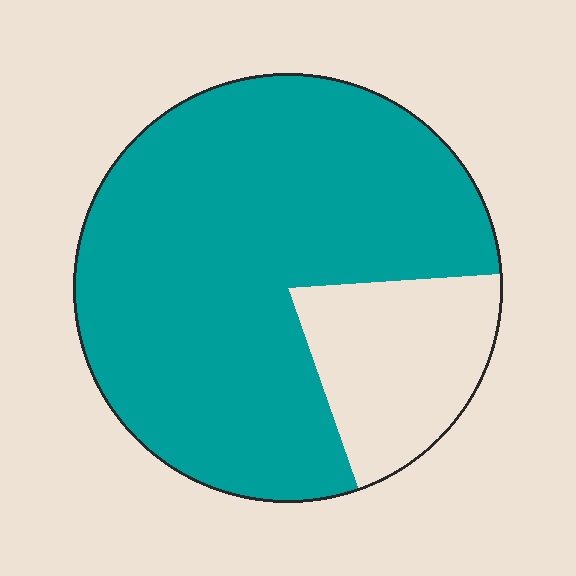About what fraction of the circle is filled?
About four fifths (4/5).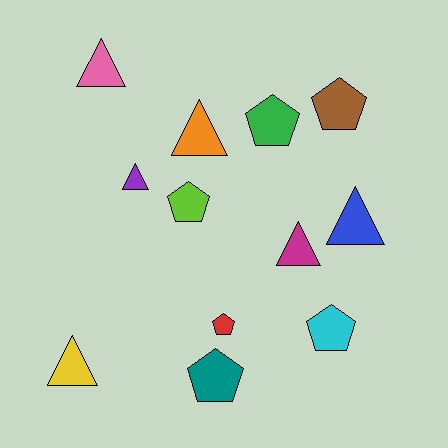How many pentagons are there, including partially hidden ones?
There are 6 pentagons.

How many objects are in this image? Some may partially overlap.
There are 12 objects.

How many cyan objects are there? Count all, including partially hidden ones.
There is 1 cyan object.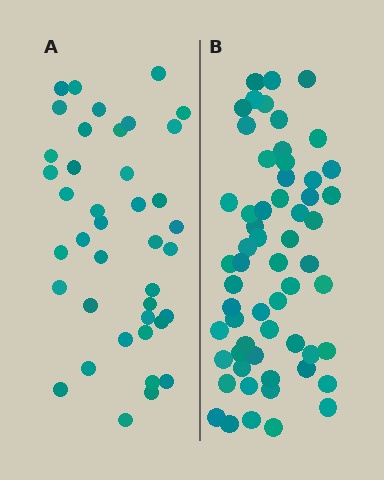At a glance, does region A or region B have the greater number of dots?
Region B (the right region) has more dots.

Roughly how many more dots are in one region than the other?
Region B has approximately 20 more dots than region A.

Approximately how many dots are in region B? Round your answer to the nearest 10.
About 60 dots. (The exact count is 59, which rounds to 60.)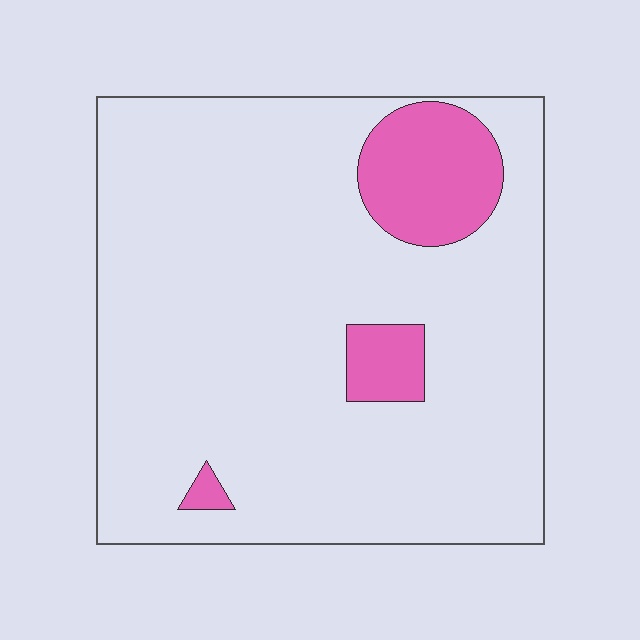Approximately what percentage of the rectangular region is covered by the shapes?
Approximately 10%.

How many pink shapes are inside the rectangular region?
3.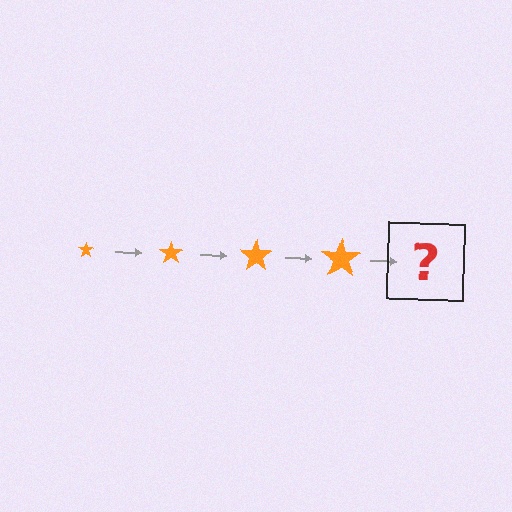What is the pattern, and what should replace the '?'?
The pattern is that the star gets progressively larger each step. The '?' should be an orange star, larger than the previous one.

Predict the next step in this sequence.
The next step is an orange star, larger than the previous one.